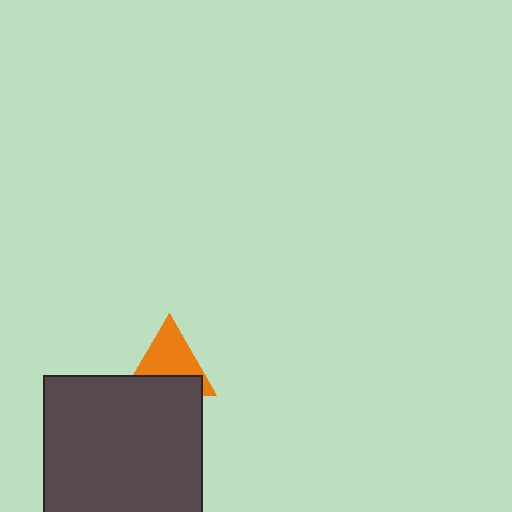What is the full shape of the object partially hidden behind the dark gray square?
The partially hidden object is an orange triangle.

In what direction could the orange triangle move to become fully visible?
The orange triangle could move up. That would shift it out from behind the dark gray square entirely.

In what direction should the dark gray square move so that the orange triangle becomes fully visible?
The dark gray square should move down. That is the shortest direction to clear the overlap and leave the orange triangle fully visible.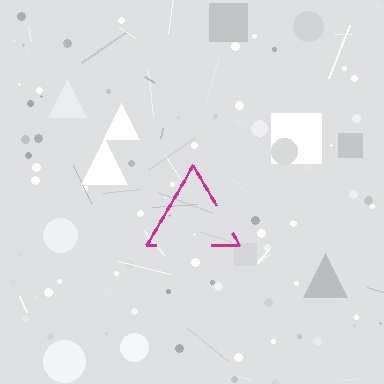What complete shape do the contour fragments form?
The contour fragments form a triangle.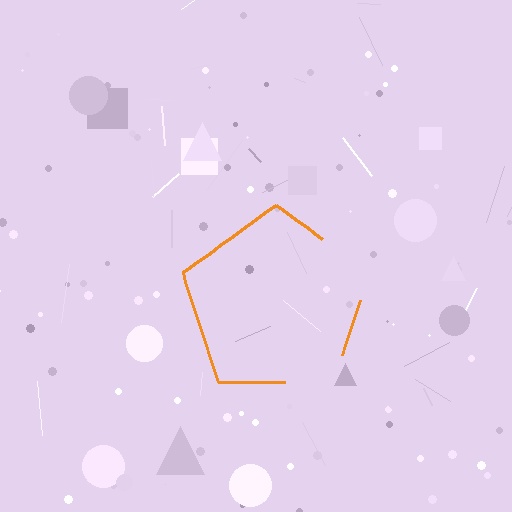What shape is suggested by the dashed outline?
The dashed outline suggests a pentagon.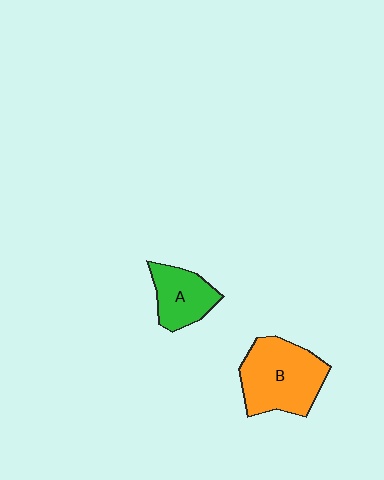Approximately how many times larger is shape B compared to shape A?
Approximately 1.7 times.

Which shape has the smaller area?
Shape A (green).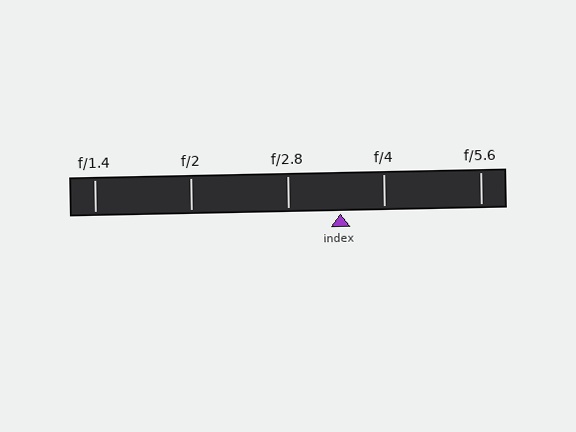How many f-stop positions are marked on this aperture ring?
There are 5 f-stop positions marked.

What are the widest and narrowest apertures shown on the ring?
The widest aperture shown is f/1.4 and the narrowest is f/5.6.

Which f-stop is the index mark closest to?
The index mark is closest to f/4.